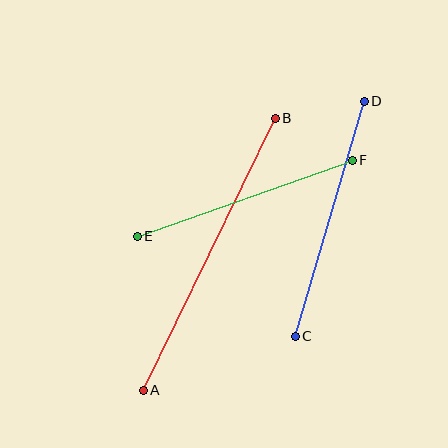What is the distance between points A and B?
The distance is approximately 302 pixels.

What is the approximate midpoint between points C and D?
The midpoint is at approximately (330, 219) pixels.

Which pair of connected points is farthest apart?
Points A and B are farthest apart.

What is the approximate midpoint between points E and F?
The midpoint is at approximately (245, 198) pixels.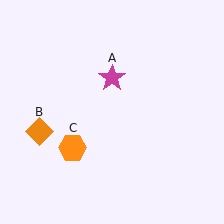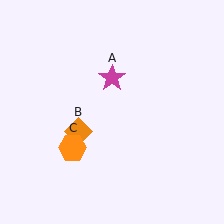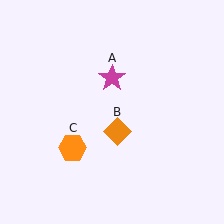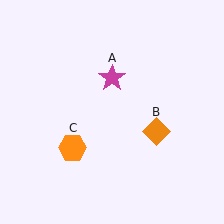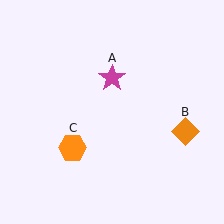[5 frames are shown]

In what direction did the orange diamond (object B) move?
The orange diamond (object B) moved right.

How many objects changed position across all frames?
1 object changed position: orange diamond (object B).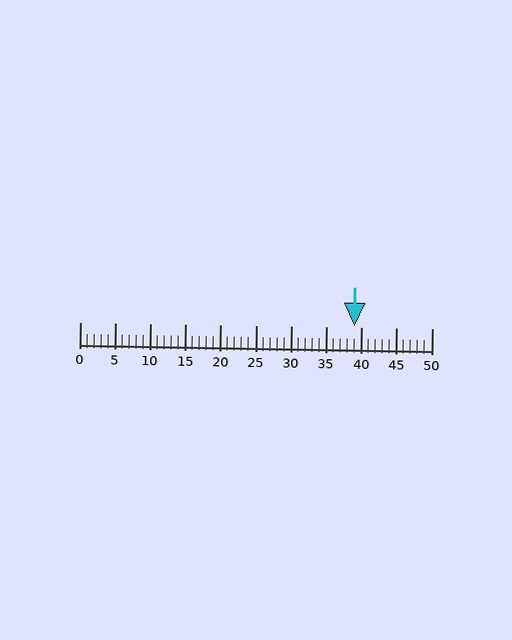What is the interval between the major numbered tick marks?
The major tick marks are spaced 5 units apart.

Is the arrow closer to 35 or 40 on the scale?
The arrow is closer to 40.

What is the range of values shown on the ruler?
The ruler shows values from 0 to 50.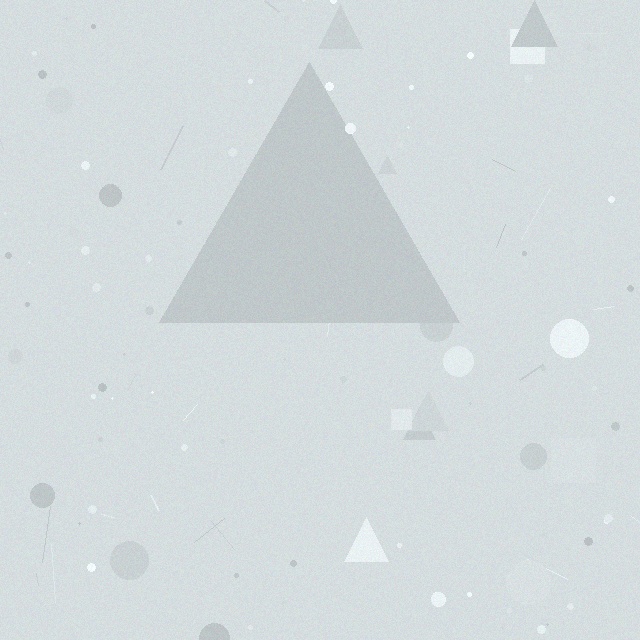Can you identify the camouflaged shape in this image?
The camouflaged shape is a triangle.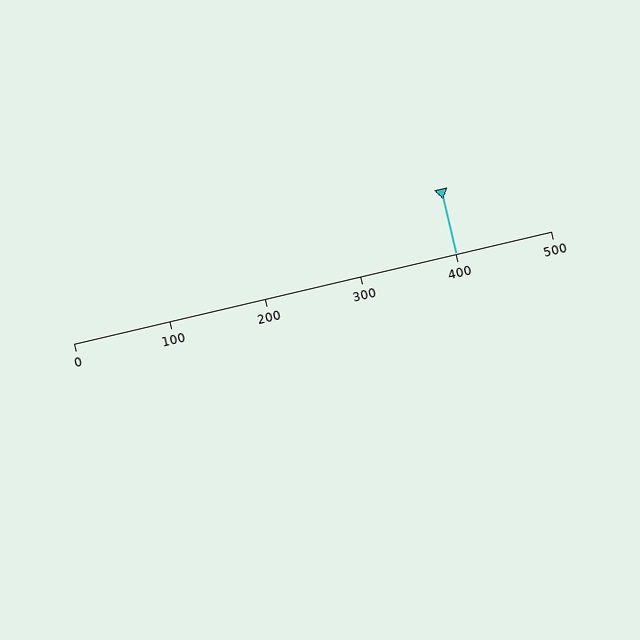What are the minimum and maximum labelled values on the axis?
The axis runs from 0 to 500.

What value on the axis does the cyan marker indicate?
The marker indicates approximately 400.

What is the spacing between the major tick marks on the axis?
The major ticks are spaced 100 apart.